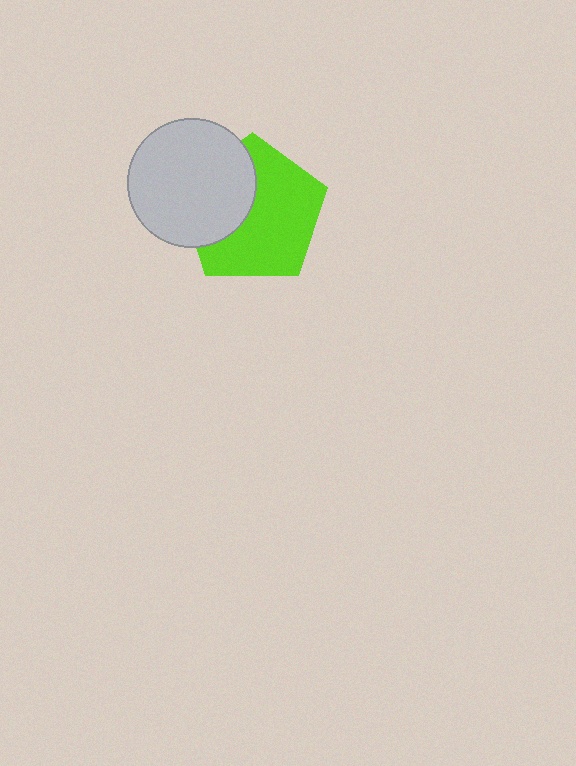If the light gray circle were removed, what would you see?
You would see the complete lime pentagon.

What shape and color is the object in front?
The object in front is a light gray circle.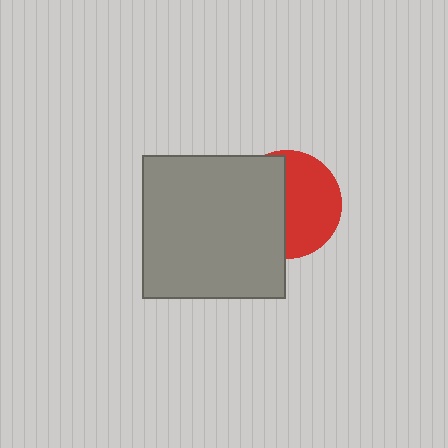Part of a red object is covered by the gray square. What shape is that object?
It is a circle.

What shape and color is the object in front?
The object in front is a gray square.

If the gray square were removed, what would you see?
You would see the complete red circle.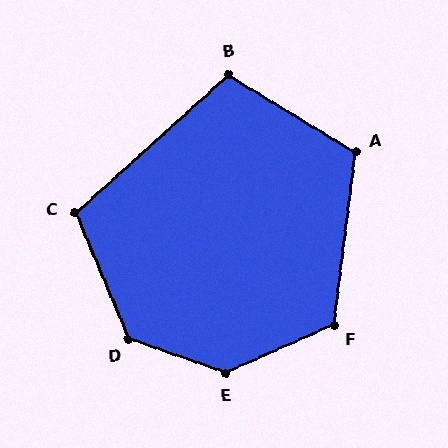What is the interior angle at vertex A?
Approximately 115 degrees (obtuse).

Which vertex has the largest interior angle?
E, at approximately 136 degrees.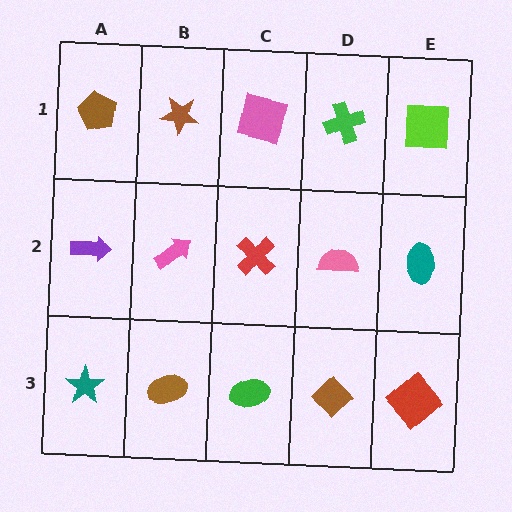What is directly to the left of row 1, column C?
A brown star.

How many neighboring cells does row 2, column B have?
4.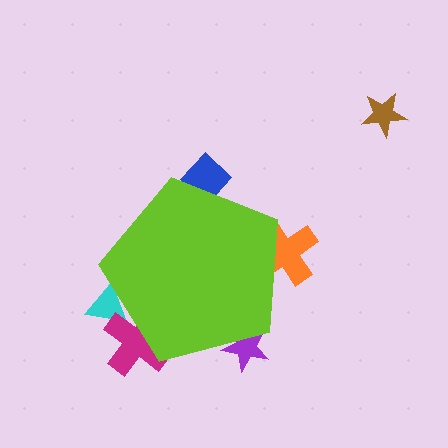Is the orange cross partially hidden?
Yes, the orange cross is partially hidden behind the lime pentagon.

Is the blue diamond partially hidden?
Yes, the blue diamond is partially hidden behind the lime pentagon.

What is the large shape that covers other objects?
A lime pentagon.